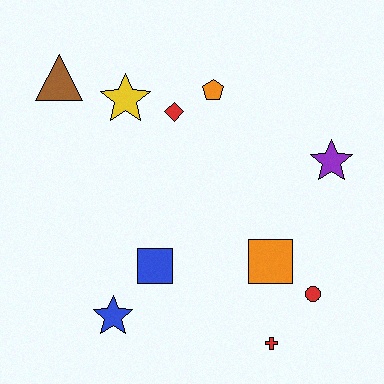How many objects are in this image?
There are 10 objects.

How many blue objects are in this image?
There are 2 blue objects.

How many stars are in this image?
There are 3 stars.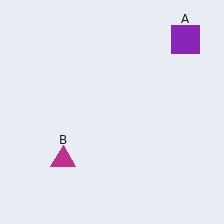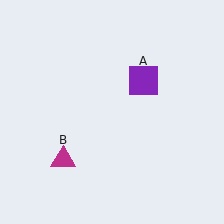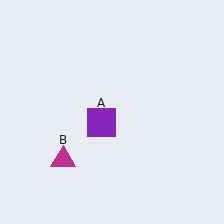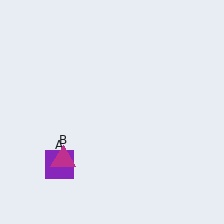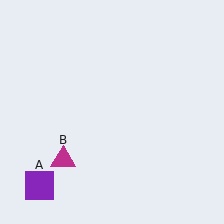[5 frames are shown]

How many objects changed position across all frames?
1 object changed position: purple square (object A).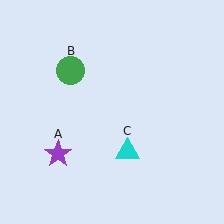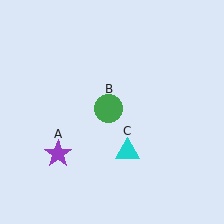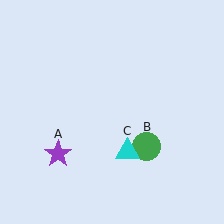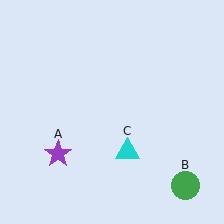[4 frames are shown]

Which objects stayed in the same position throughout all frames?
Purple star (object A) and cyan triangle (object C) remained stationary.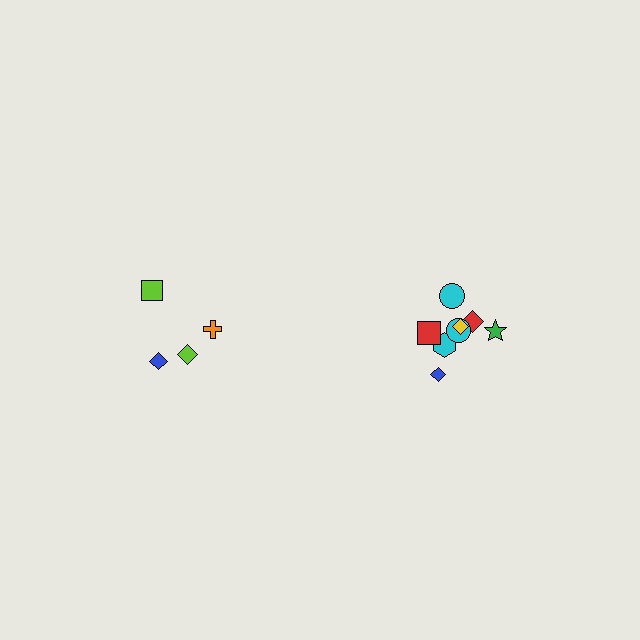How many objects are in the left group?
There are 4 objects.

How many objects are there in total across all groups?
There are 12 objects.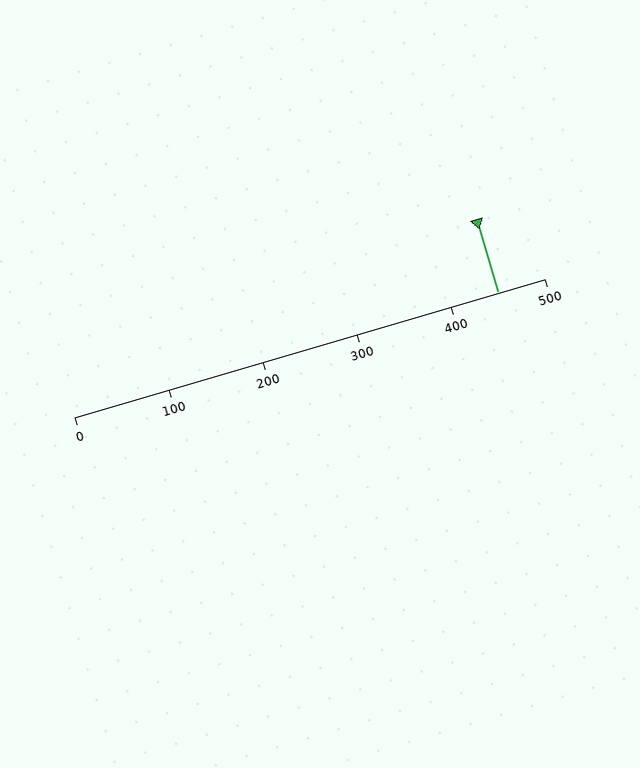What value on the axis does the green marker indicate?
The marker indicates approximately 450.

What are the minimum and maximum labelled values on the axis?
The axis runs from 0 to 500.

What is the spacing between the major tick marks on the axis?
The major ticks are spaced 100 apart.